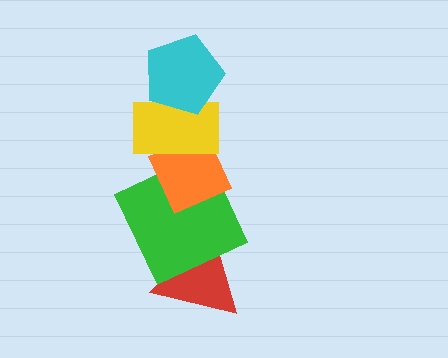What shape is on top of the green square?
The orange diamond is on top of the green square.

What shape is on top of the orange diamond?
The yellow rectangle is on top of the orange diamond.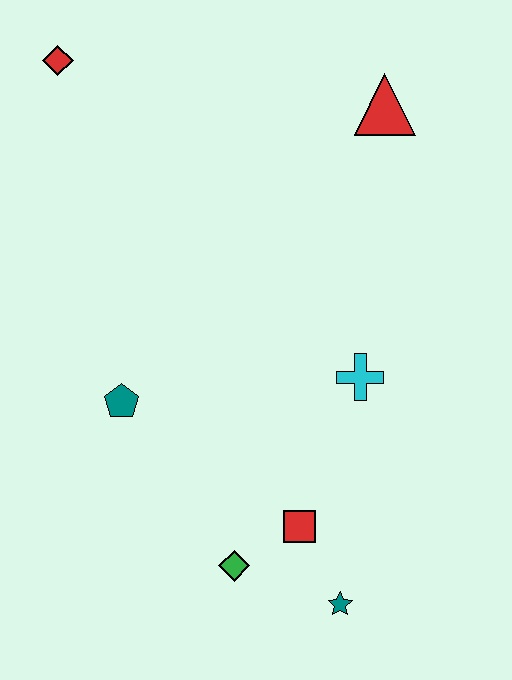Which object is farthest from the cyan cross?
The red diamond is farthest from the cyan cross.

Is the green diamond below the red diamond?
Yes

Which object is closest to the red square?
The green diamond is closest to the red square.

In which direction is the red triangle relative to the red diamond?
The red triangle is to the right of the red diamond.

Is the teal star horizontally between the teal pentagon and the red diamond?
No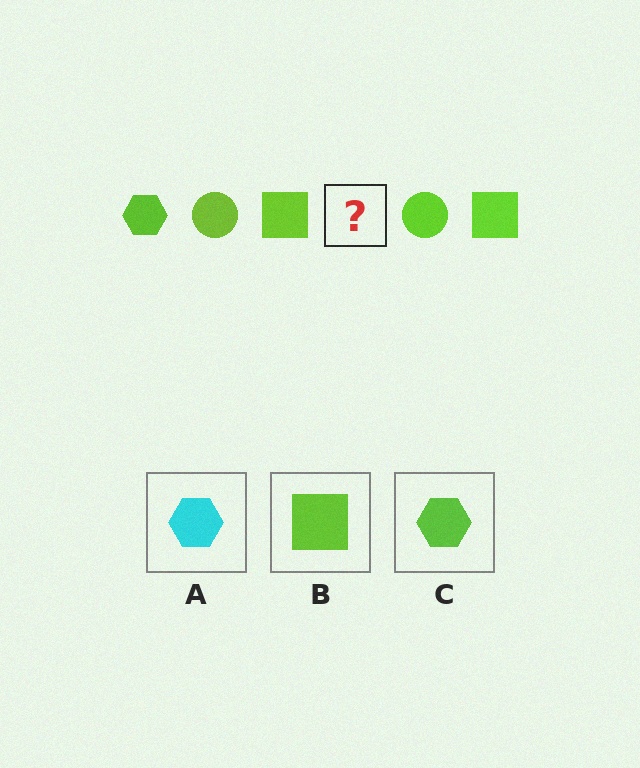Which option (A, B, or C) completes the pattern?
C.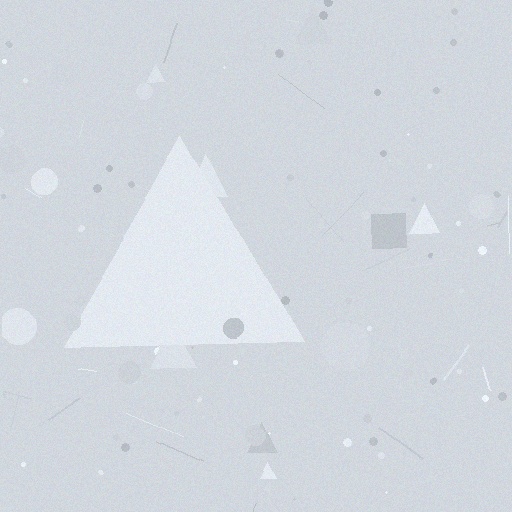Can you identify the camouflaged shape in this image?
The camouflaged shape is a triangle.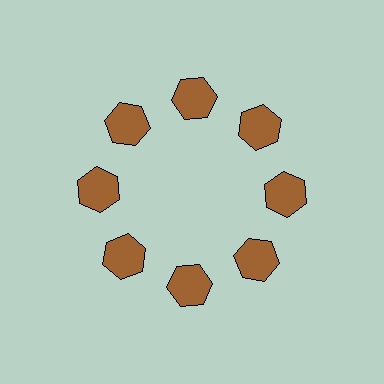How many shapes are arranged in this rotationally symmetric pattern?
There are 8 shapes, arranged in 8 groups of 1.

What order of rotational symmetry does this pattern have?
This pattern has 8-fold rotational symmetry.